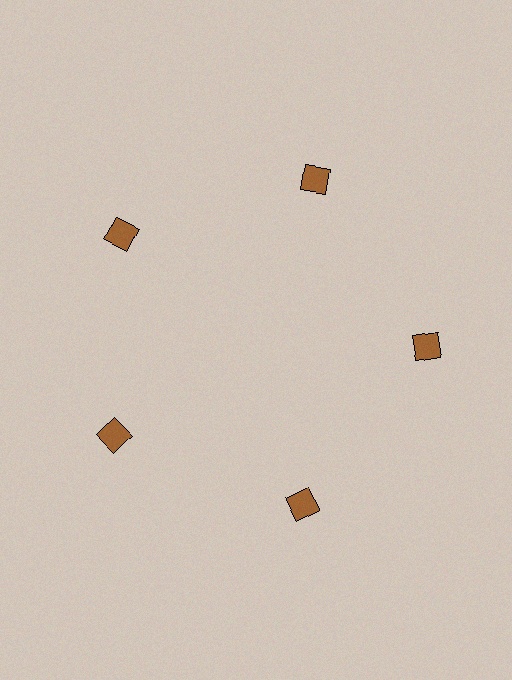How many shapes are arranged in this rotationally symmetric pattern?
There are 5 shapes, arranged in 5 groups of 1.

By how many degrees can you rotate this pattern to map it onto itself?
The pattern maps onto itself every 72 degrees of rotation.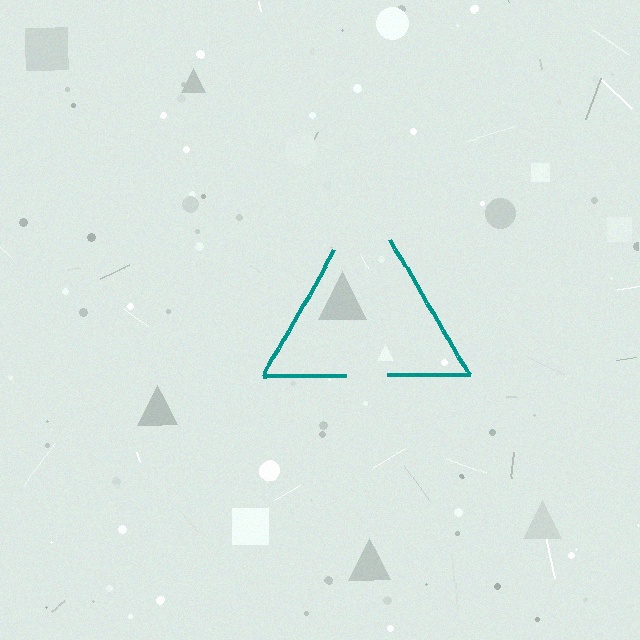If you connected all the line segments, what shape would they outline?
They would outline a triangle.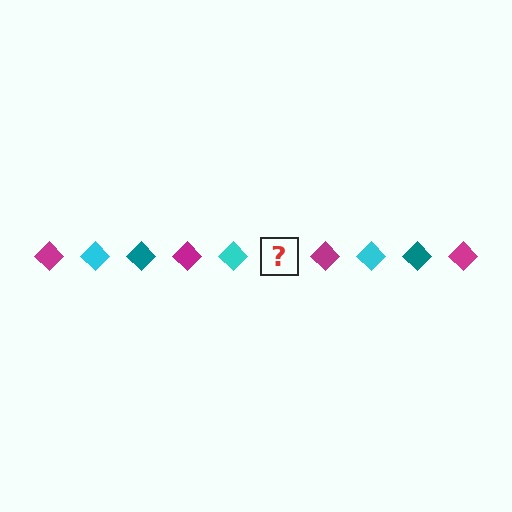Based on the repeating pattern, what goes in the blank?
The blank should be a teal diamond.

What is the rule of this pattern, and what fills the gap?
The rule is that the pattern cycles through magenta, cyan, teal diamonds. The gap should be filled with a teal diamond.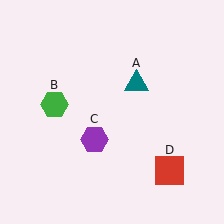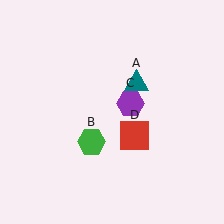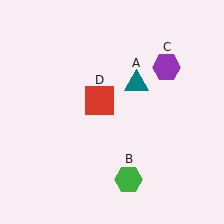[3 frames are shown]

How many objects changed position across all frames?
3 objects changed position: green hexagon (object B), purple hexagon (object C), red square (object D).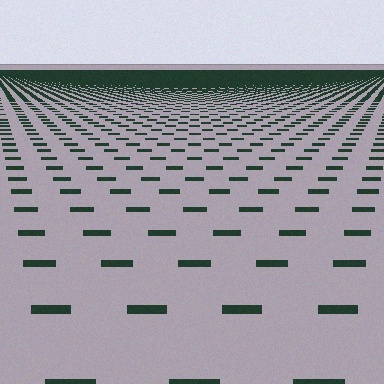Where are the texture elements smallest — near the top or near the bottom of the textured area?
Near the top.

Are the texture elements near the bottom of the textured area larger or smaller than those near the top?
Larger. Near the bottom, elements are closer to the viewer and appear at a bigger on-screen size.